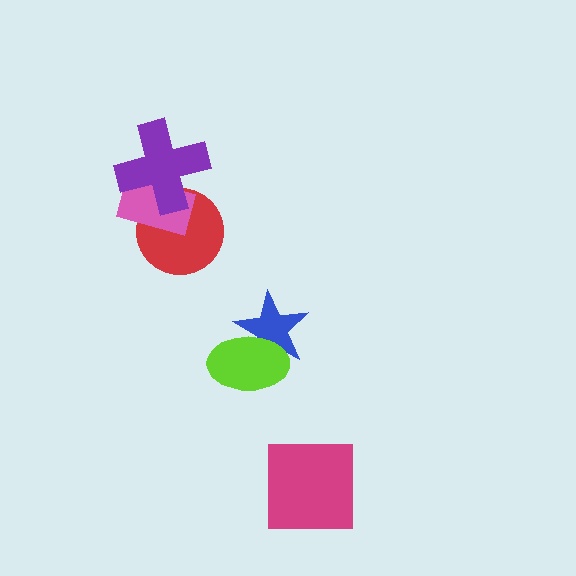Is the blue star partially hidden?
Yes, it is partially covered by another shape.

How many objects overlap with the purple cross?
2 objects overlap with the purple cross.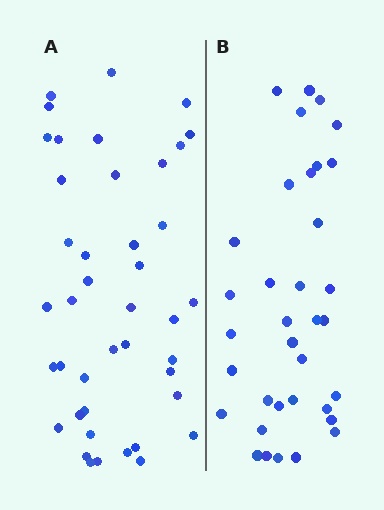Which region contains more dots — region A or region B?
Region A (the left region) has more dots.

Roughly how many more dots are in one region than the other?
Region A has roughly 8 or so more dots than region B.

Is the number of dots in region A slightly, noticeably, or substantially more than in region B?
Region A has only slightly more — the two regions are fairly close. The ratio is roughly 1.2 to 1.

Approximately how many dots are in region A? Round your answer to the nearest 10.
About 40 dots. (The exact count is 42, which rounds to 40.)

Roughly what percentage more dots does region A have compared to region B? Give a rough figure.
About 20% more.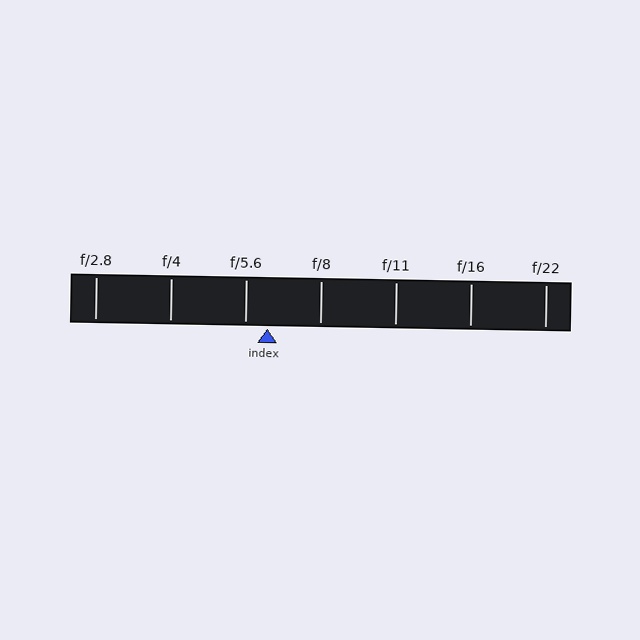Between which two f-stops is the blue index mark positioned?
The index mark is between f/5.6 and f/8.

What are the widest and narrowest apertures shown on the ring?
The widest aperture shown is f/2.8 and the narrowest is f/22.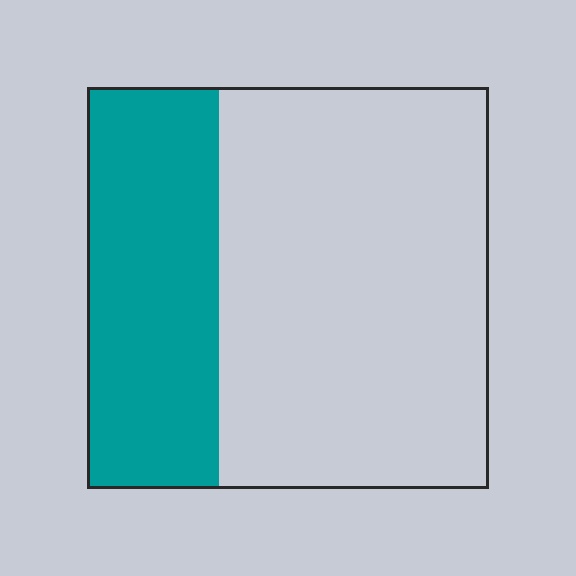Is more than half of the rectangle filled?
No.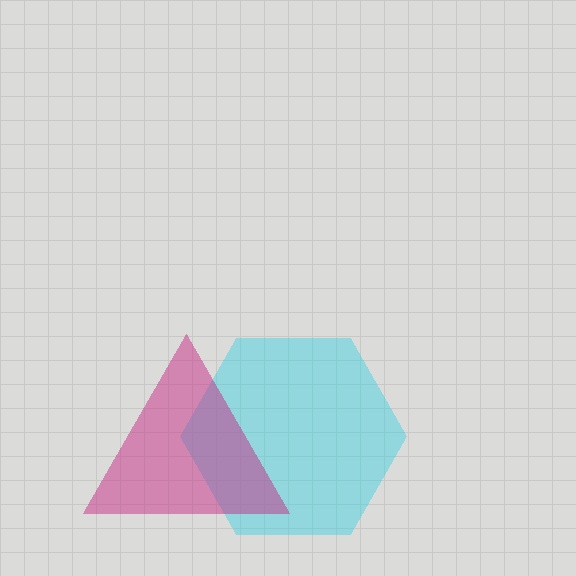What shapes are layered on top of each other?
The layered shapes are: a cyan hexagon, a magenta triangle.